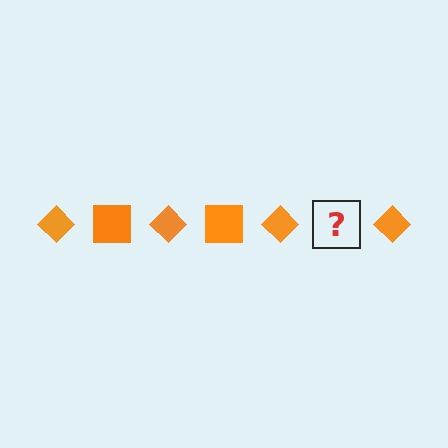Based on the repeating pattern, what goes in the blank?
The blank should be an orange square.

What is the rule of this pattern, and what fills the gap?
The rule is that the pattern cycles through diamond, square shapes in orange. The gap should be filled with an orange square.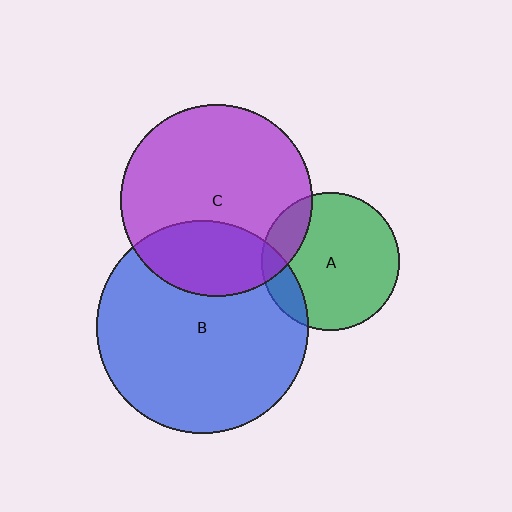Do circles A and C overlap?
Yes.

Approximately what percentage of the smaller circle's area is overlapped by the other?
Approximately 15%.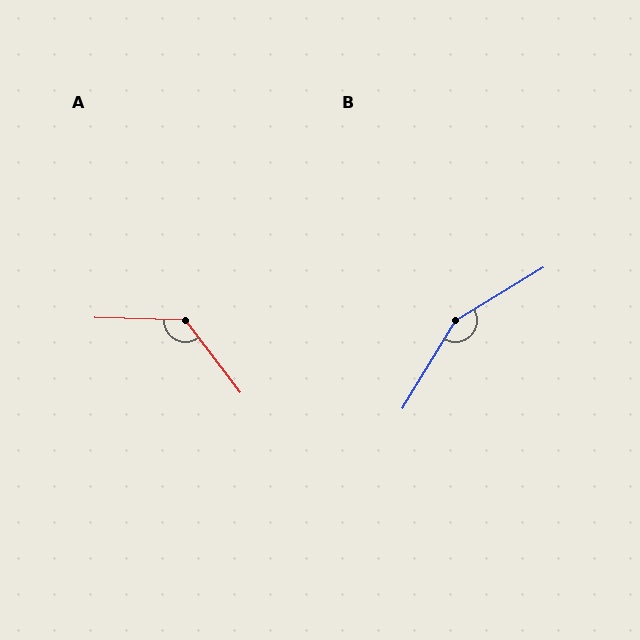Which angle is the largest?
B, at approximately 152 degrees.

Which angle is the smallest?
A, at approximately 129 degrees.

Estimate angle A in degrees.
Approximately 129 degrees.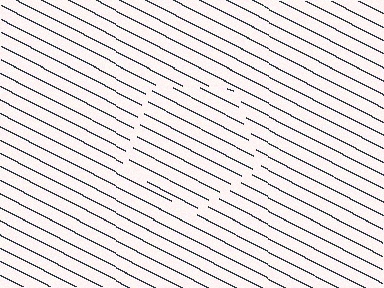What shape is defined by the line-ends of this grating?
An illusory pentagon. The interior of the shape contains the same grating, shifted by half a period — the contour is defined by the phase discontinuity where line-ends from the inner and outer gratings abut.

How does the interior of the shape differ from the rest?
The interior of the shape contains the same grating, shifted by half a period — the contour is defined by the phase discontinuity where line-ends from the inner and outer gratings abut.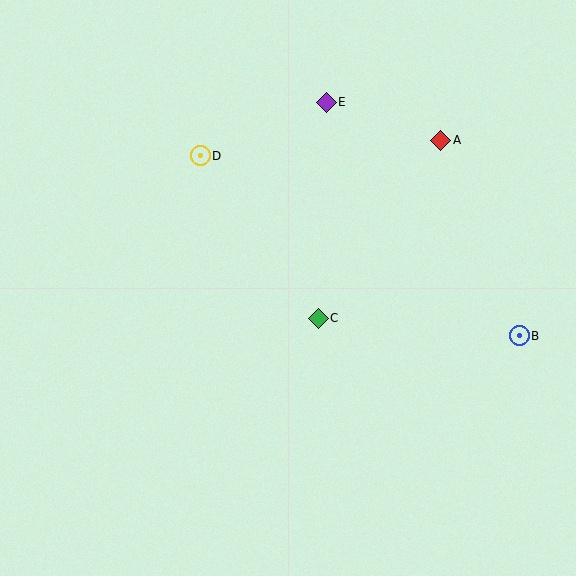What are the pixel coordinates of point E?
Point E is at (326, 102).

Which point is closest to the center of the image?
Point C at (318, 318) is closest to the center.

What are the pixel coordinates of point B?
Point B is at (519, 336).